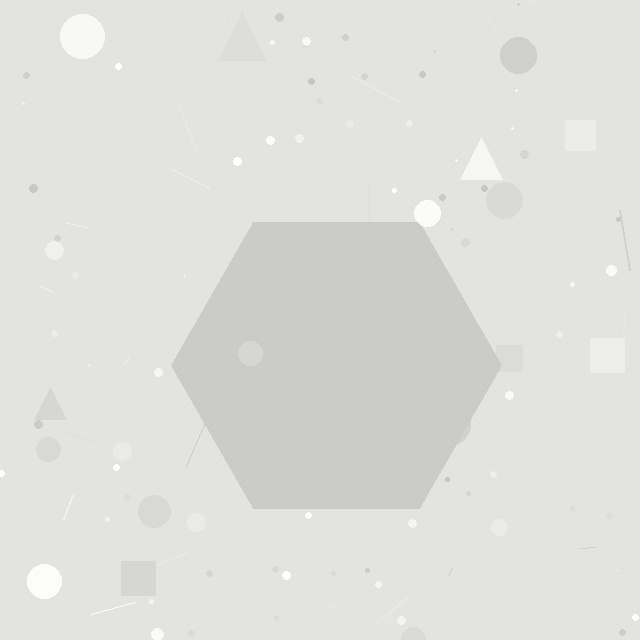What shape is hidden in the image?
A hexagon is hidden in the image.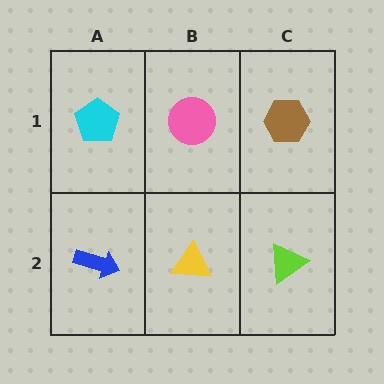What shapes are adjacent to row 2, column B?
A pink circle (row 1, column B), a blue arrow (row 2, column A), a lime triangle (row 2, column C).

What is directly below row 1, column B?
A yellow triangle.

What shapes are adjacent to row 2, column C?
A brown hexagon (row 1, column C), a yellow triangle (row 2, column B).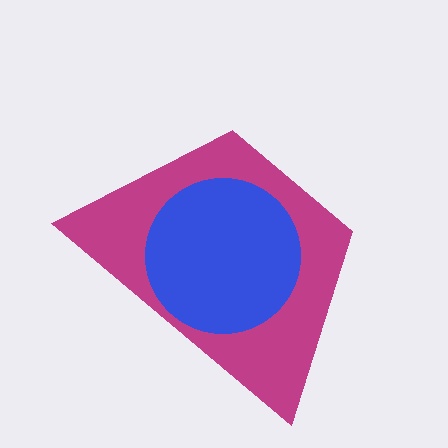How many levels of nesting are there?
2.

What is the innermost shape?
The blue circle.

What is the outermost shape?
The magenta trapezoid.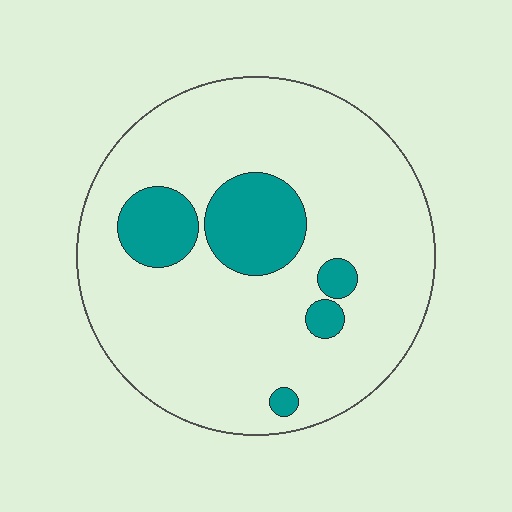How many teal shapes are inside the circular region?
5.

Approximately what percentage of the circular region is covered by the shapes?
Approximately 15%.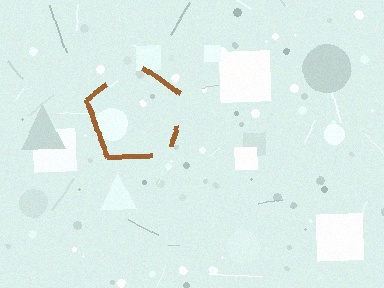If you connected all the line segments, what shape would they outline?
They would outline a pentagon.